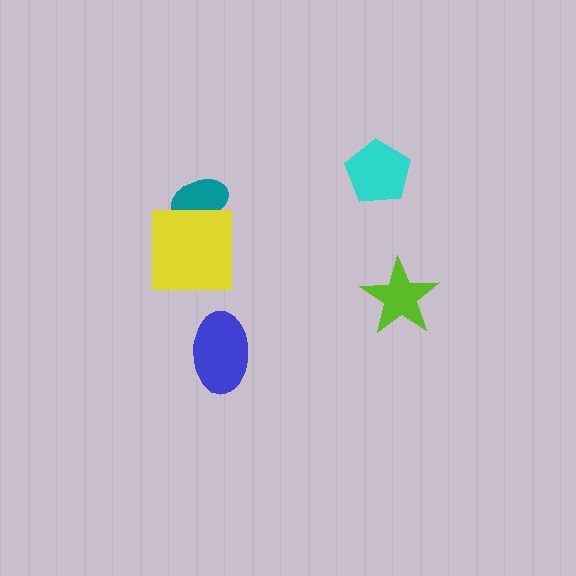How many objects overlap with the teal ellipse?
1 object overlaps with the teal ellipse.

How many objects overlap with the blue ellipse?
0 objects overlap with the blue ellipse.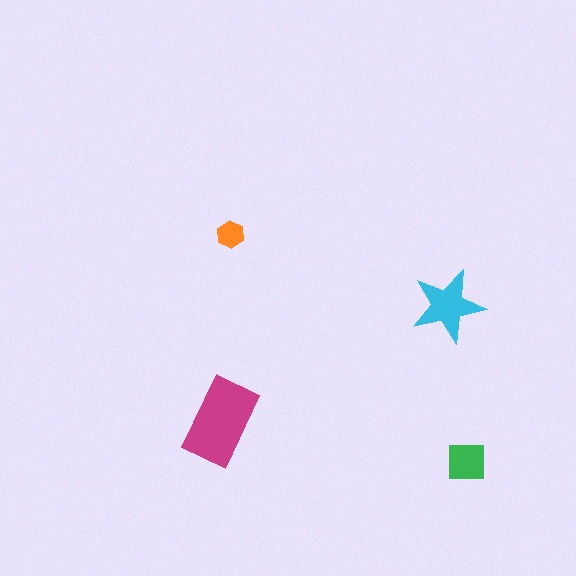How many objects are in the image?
There are 4 objects in the image.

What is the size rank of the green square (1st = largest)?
3rd.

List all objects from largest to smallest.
The magenta rectangle, the cyan star, the green square, the orange hexagon.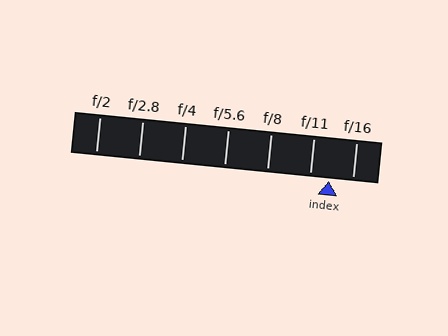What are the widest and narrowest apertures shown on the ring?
The widest aperture shown is f/2 and the narrowest is f/16.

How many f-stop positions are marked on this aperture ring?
There are 7 f-stop positions marked.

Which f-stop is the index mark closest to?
The index mark is closest to f/11.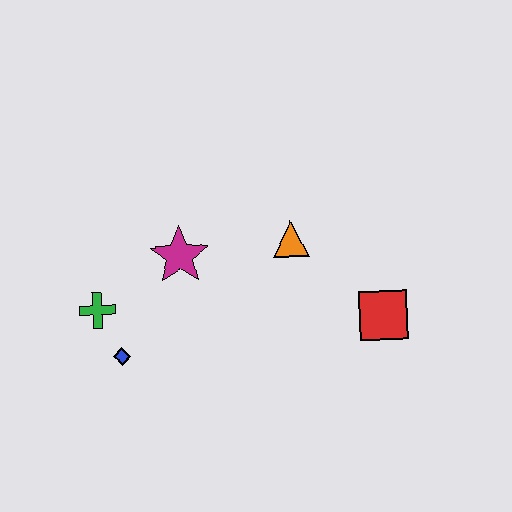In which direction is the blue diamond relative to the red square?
The blue diamond is to the left of the red square.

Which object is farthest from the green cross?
The red square is farthest from the green cross.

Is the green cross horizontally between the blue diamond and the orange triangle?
No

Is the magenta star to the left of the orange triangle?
Yes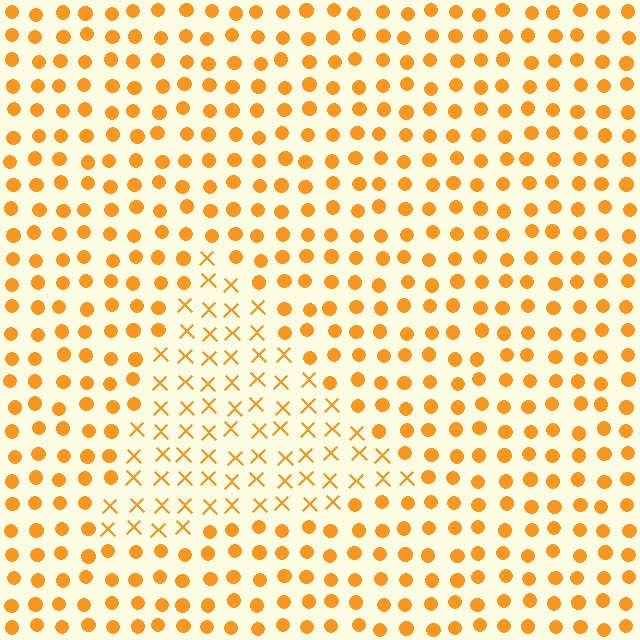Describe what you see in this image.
The image is filled with small orange elements arranged in a uniform grid. A triangle-shaped region contains X marks, while the surrounding area contains circles. The boundary is defined purely by the change in element shape.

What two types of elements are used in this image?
The image uses X marks inside the triangle region and circles outside it.